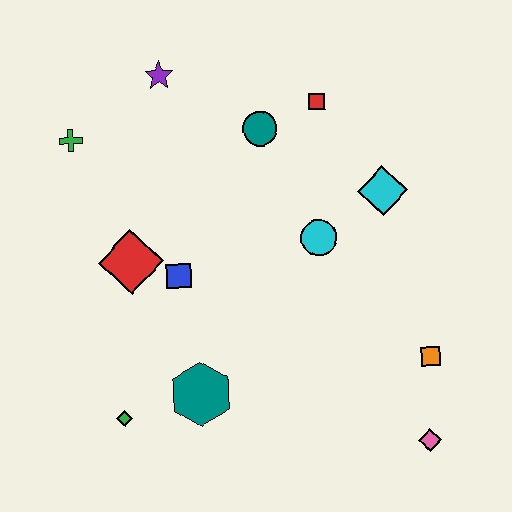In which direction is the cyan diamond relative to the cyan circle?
The cyan diamond is to the right of the cyan circle.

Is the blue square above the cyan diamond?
No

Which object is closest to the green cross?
The purple star is closest to the green cross.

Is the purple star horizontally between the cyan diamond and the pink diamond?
No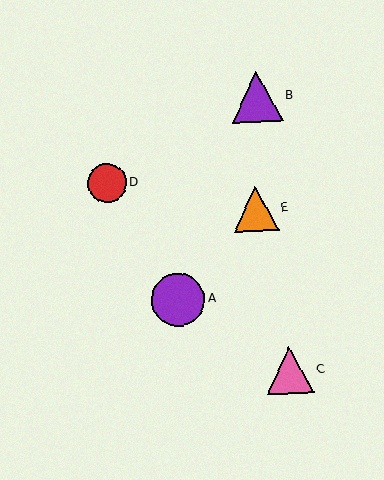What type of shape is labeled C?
Shape C is a pink triangle.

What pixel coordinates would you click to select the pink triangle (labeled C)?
Click at (290, 370) to select the pink triangle C.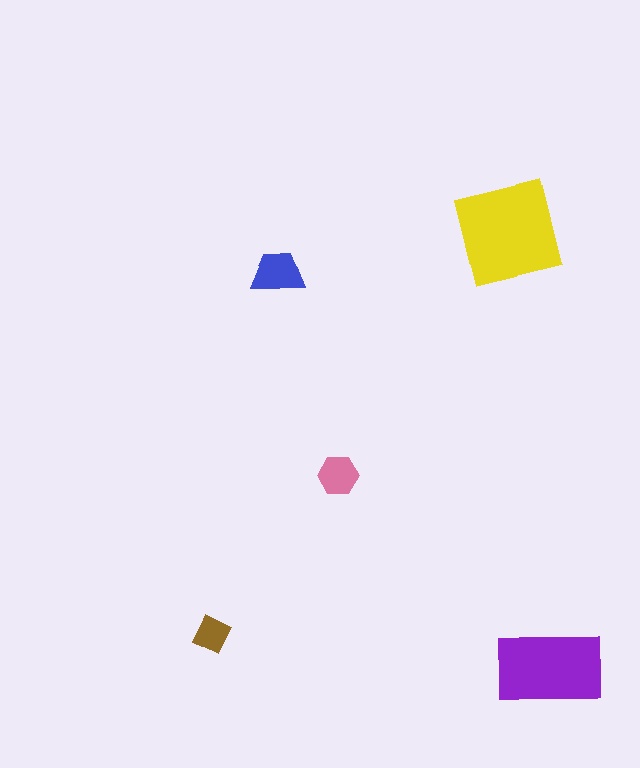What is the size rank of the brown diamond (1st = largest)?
5th.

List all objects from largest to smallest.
The yellow square, the purple rectangle, the blue trapezoid, the pink hexagon, the brown diamond.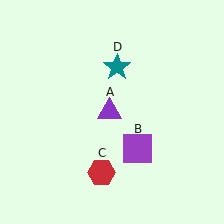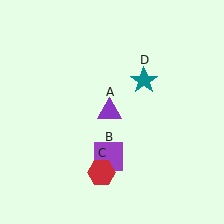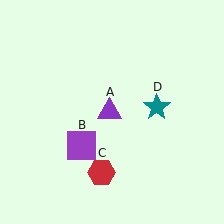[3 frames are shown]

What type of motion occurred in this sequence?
The purple square (object B), teal star (object D) rotated clockwise around the center of the scene.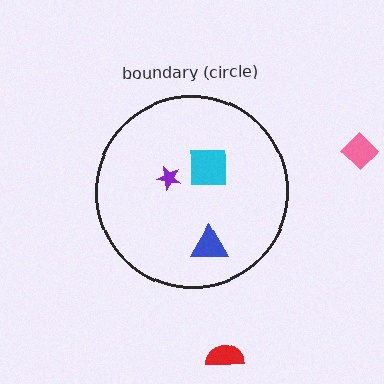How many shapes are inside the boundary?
3 inside, 2 outside.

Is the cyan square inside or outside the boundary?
Inside.